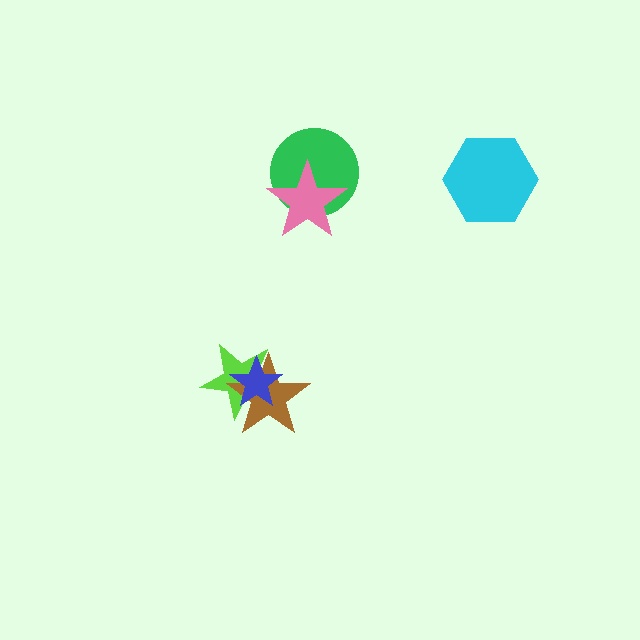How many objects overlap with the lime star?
2 objects overlap with the lime star.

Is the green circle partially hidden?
Yes, it is partially covered by another shape.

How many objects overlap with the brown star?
2 objects overlap with the brown star.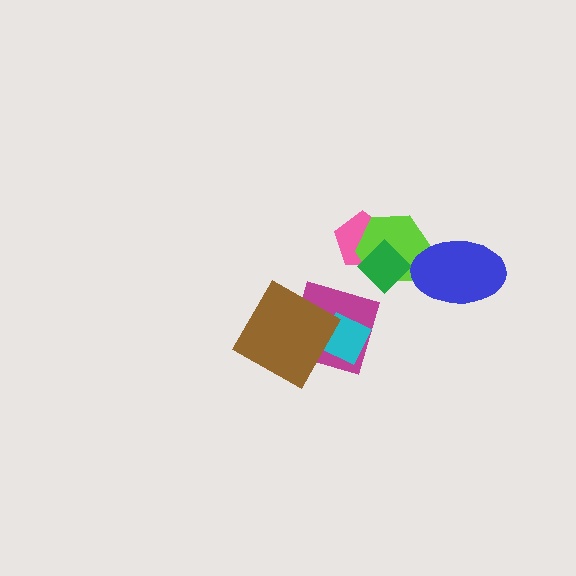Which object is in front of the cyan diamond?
The brown square is in front of the cyan diamond.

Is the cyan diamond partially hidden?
Yes, it is partially covered by another shape.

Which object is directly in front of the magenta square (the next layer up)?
The cyan diamond is directly in front of the magenta square.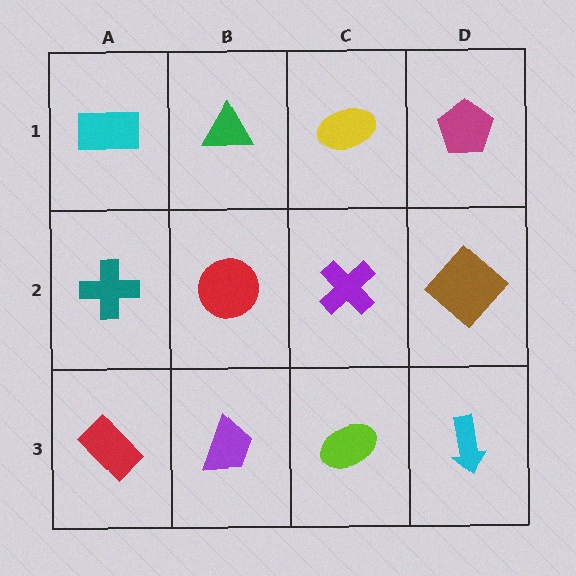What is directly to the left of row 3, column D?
A lime ellipse.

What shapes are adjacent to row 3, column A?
A teal cross (row 2, column A), a purple trapezoid (row 3, column B).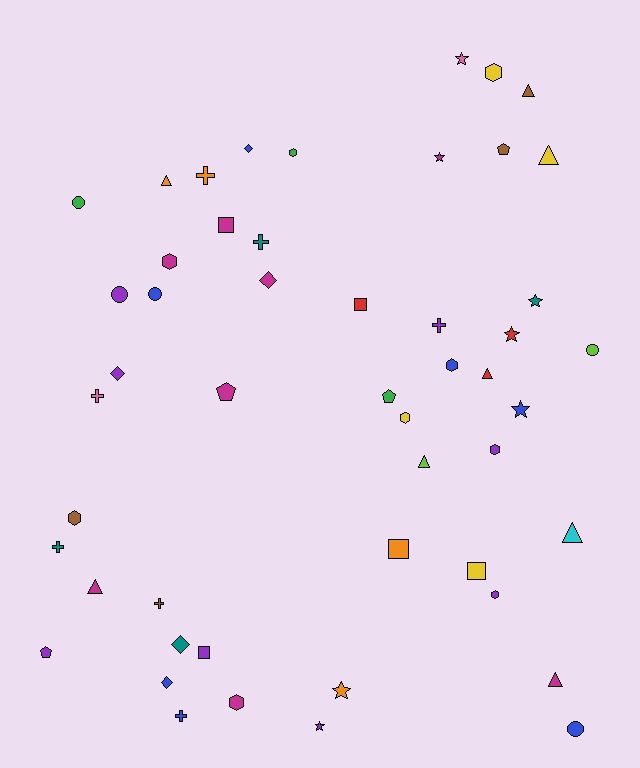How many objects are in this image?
There are 50 objects.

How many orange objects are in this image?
There are 4 orange objects.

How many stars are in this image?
There are 7 stars.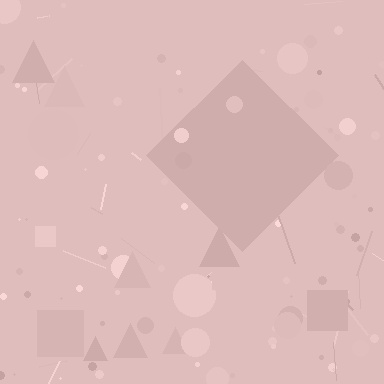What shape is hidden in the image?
A diamond is hidden in the image.